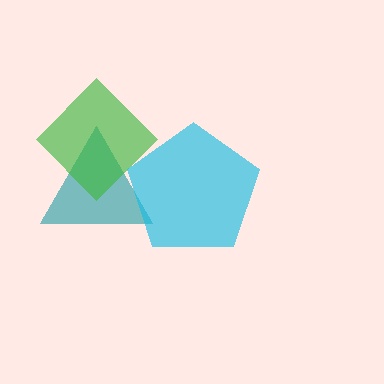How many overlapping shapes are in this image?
There are 3 overlapping shapes in the image.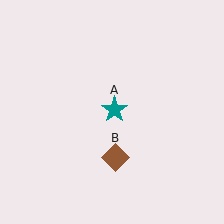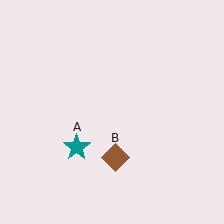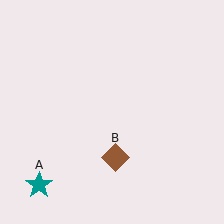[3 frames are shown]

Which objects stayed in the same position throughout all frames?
Brown diamond (object B) remained stationary.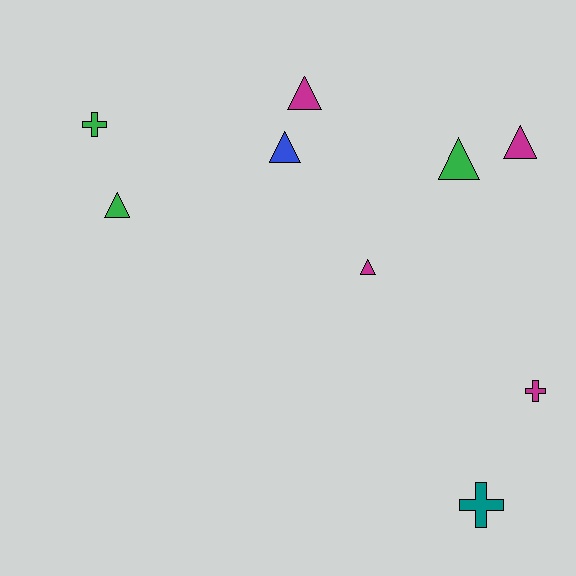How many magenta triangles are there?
There are 3 magenta triangles.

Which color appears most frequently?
Magenta, with 4 objects.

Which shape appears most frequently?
Triangle, with 6 objects.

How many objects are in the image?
There are 9 objects.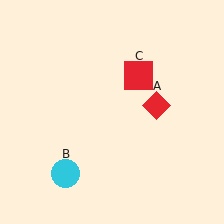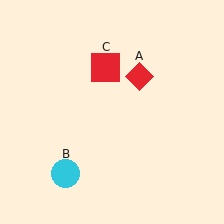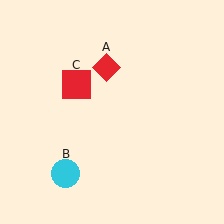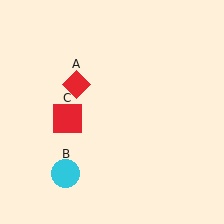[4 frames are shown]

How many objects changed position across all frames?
2 objects changed position: red diamond (object A), red square (object C).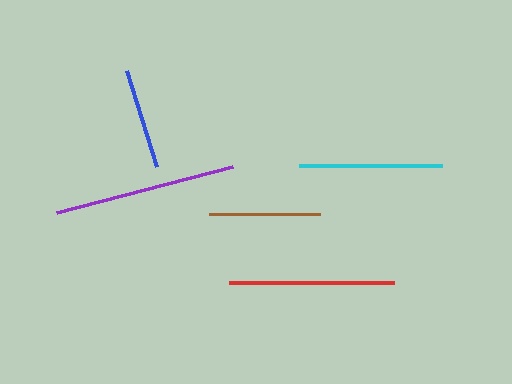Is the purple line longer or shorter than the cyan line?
The purple line is longer than the cyan line.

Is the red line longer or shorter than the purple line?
The purple line is longer than the red line.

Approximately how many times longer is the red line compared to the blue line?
The red line is approximately 1.6 times the length of the blue line.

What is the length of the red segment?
The red segment is approximately 165 pixels long.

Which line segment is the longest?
The purple line is the longest at approximately 183 pixels.